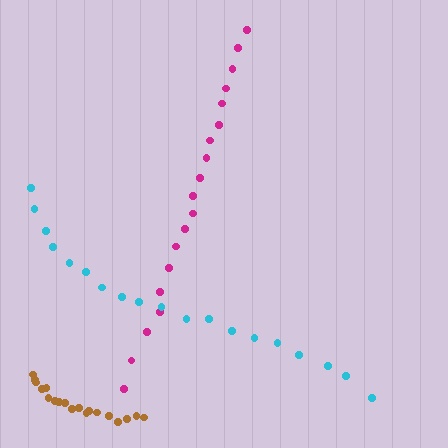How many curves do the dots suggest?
There are 3 distinct paths.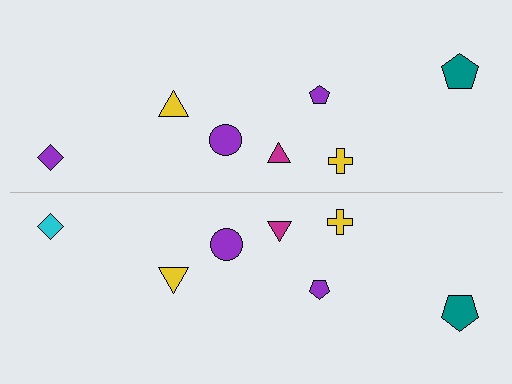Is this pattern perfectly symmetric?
No, the pattern is not perfectly symmetric. The cyan diamond on the bottom side breaks the symmetry — its mirror counterpart is purple.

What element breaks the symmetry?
The cyan diamond on the bottom side breaks the symmetry — its mirror counterpart is purple.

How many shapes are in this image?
There are 14 shapes in this image.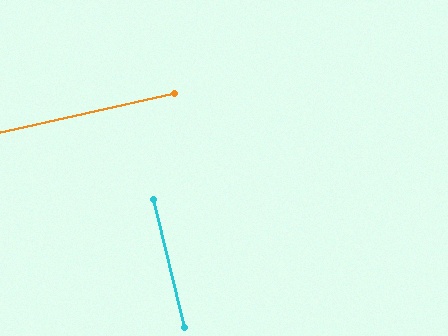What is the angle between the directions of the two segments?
Approximately 89 degrees.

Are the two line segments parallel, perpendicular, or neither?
Perpendicular — they meet at approximately 89°.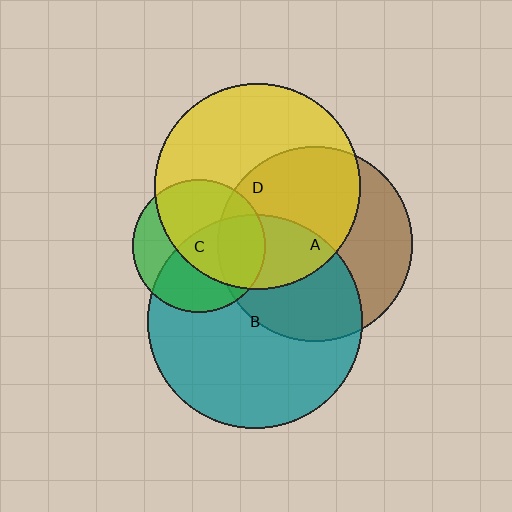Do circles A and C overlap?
Yes.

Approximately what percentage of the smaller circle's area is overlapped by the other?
Approximately 25%.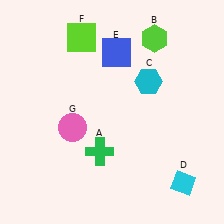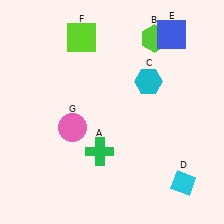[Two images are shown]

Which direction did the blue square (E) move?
The blue square (E) moved right.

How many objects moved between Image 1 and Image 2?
1 object moved between the two images.